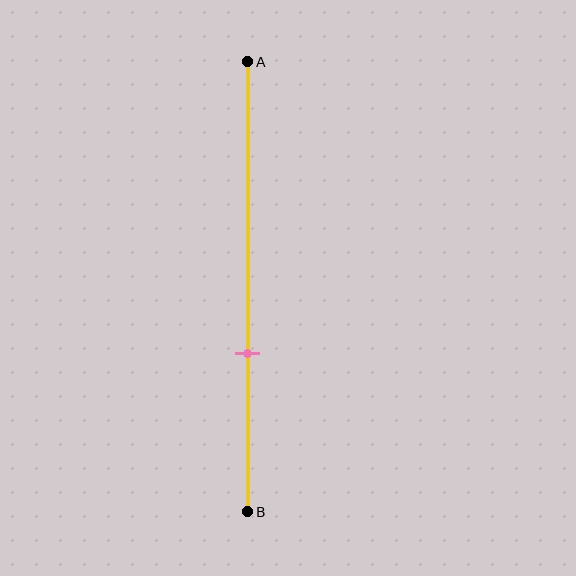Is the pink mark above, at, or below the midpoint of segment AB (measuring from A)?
The pink mark is below the midpoint of segment AB.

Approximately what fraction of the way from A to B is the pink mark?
The pink mark is approximately 65% of the way from A to B.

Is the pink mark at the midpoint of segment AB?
No, the mark is at about 65% from A, not at the 50% midpoint.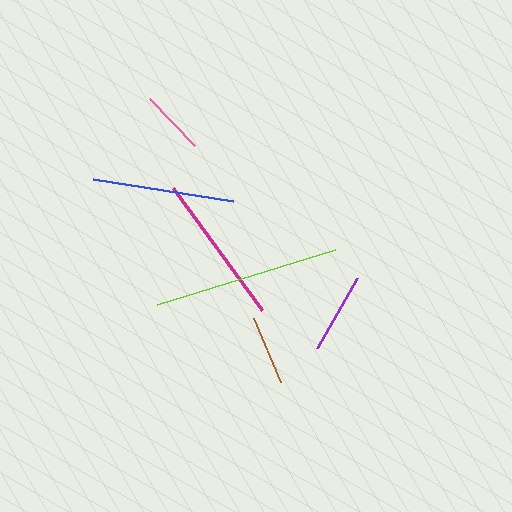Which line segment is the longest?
The lime line is the longest at approximately 187 pixels.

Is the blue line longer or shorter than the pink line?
The blue line is longer than the pink line.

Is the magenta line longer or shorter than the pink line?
The magenta line is longer than the pink line.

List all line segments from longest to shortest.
From longest to shortest: lime, magenta, blue, purple, brown, pink.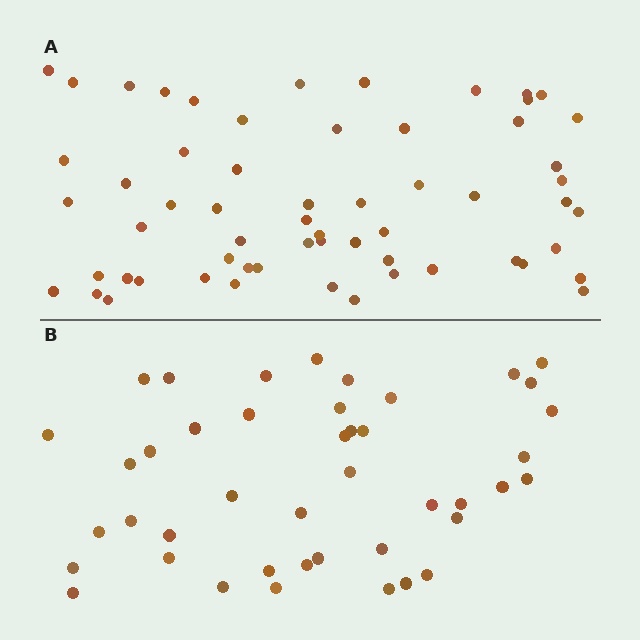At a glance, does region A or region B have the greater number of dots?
Region A (the top region) has more dots.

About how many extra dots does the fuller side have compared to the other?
Region A has approximately 15 more dots than region B.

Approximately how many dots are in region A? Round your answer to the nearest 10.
About 60 dots.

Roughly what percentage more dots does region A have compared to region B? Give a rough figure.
About 40% more.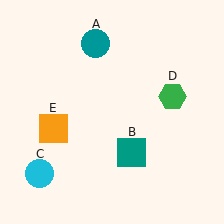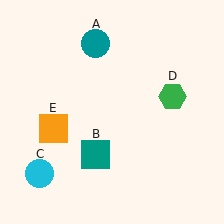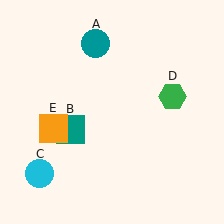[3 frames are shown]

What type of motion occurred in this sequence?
The teal square (object B) rotated clockwise around the center of the scene.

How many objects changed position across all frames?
1 object changed position: teal square (object B).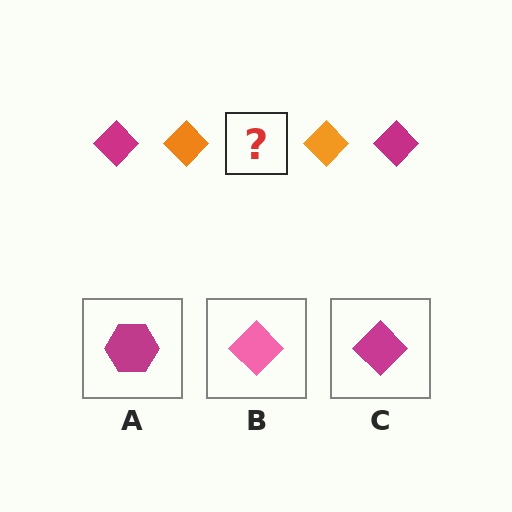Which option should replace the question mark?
Option C.